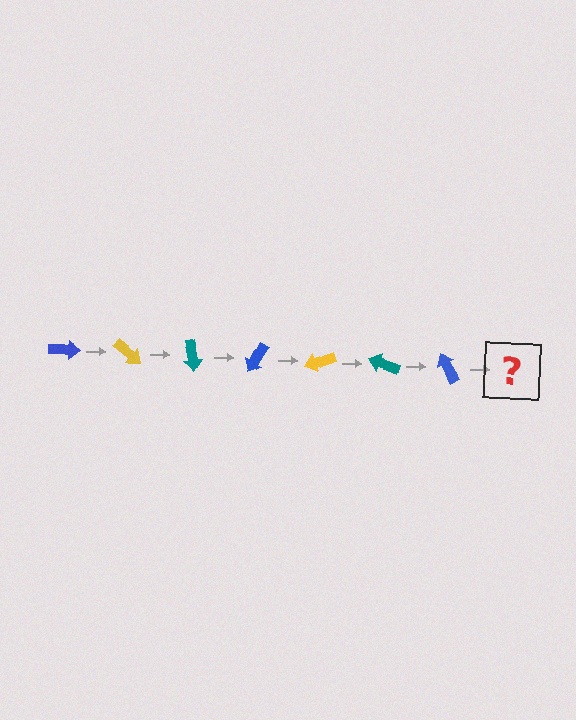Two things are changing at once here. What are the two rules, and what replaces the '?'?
The two rules are that it rotates 40 degrees each step and the color cycles through blue, yellow, and teal. The '?' should be a yellow arrow, rotated 280 degrees from the start.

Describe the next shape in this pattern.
It should be a yellow arrow, rotated 280 degrees from the start.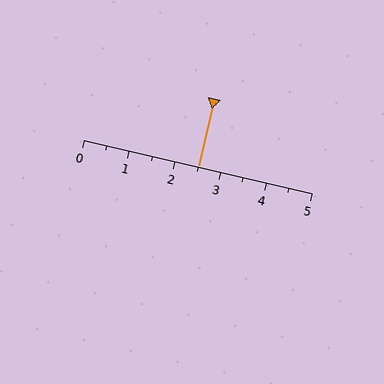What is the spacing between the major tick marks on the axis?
The major ticks are spaced 1 apart.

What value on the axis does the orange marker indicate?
The marker indicates approximately 2.5.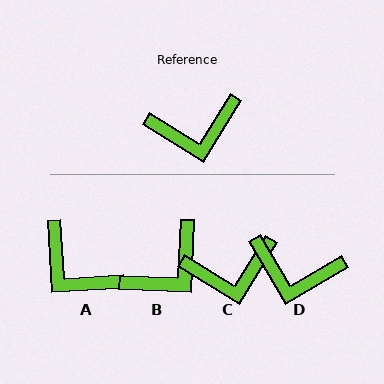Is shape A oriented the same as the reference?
No, it is off by about 54 degrees.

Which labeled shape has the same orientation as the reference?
C.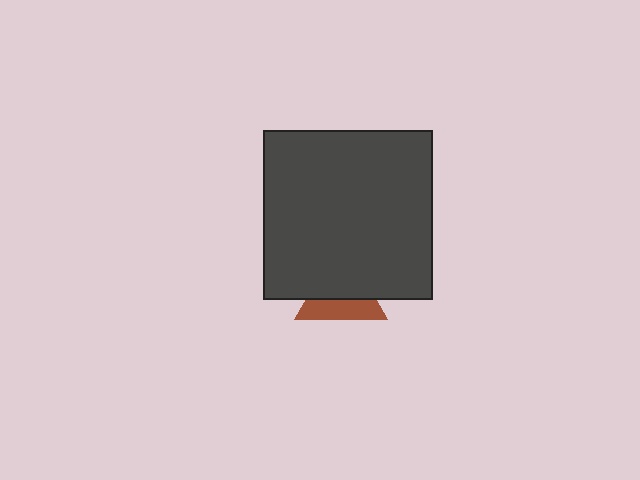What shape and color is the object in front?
The object in front is a dark gray square.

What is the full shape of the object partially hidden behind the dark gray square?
The partially hidden object is a brown triangle.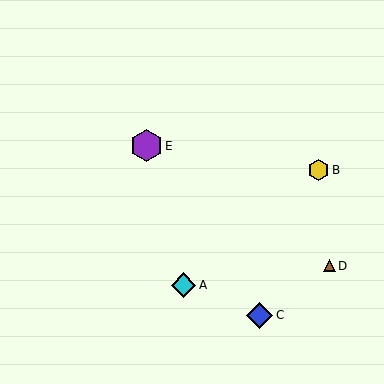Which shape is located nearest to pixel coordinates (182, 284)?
The cyan diamond (labeled A) at (183, 285) is nearest to that location.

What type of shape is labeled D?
Shape D is a brown triangle.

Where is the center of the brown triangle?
The center of the brown triangle is at (329, 266).